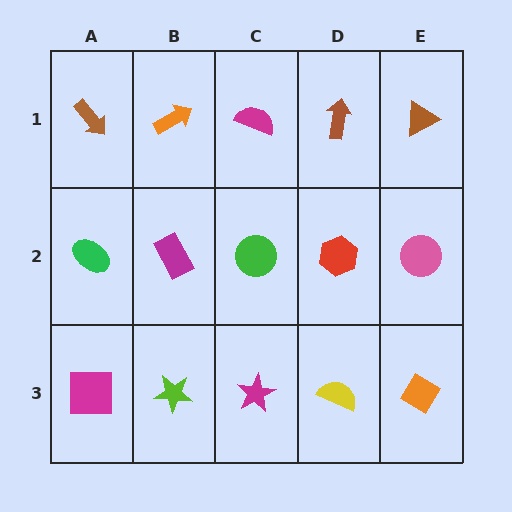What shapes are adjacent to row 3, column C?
A green circle (row 2, column C), a lime star (row 3, column B), a yellow semicircle (row 3, column D).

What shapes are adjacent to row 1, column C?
A green circle (row 2, column C), an orange arrow (row 1, column B), a brown arrow (row 1, column D).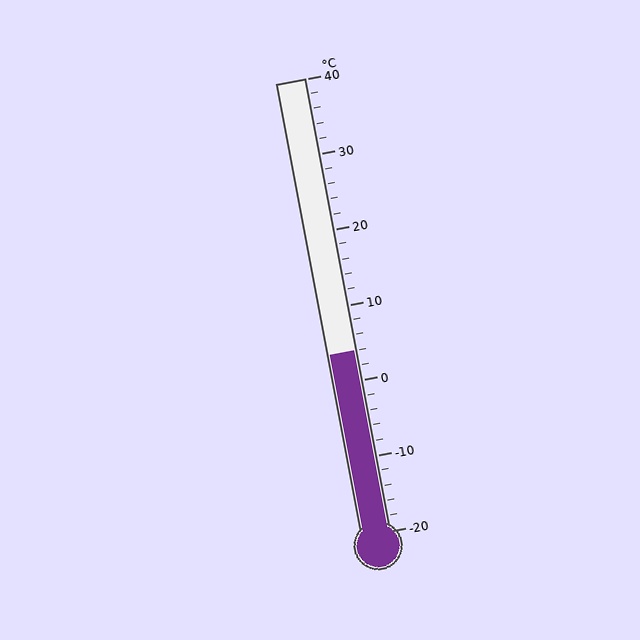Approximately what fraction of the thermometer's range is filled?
The thermometer is filled to approximately 40% of its range.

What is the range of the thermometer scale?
The thermometer scale ranges from -20°C to 40°C.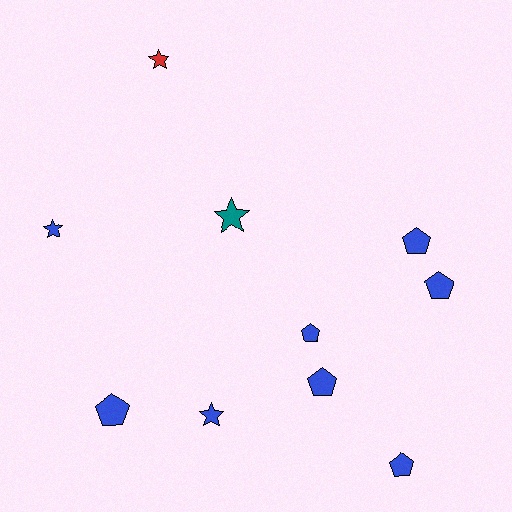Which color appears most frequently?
Blue, with 8 objects.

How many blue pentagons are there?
There are 6 blue pentagons.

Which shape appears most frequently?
Pentagon, with 6 objects.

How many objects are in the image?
There are 10 objects.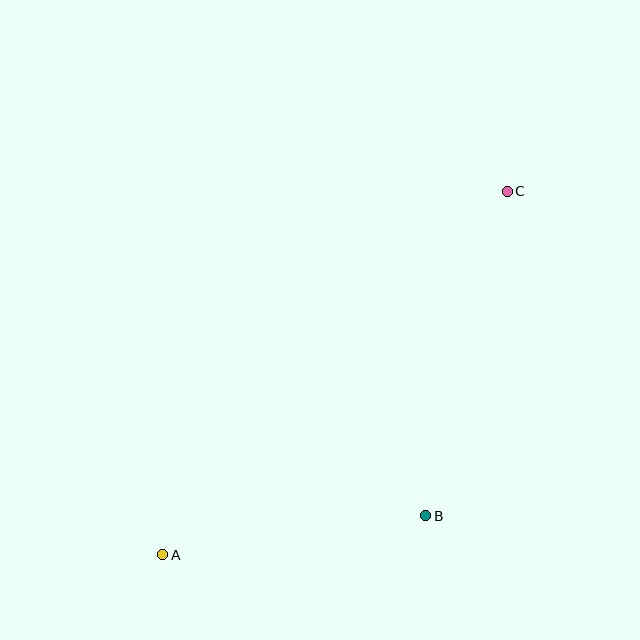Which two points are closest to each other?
Points A and B are closest to each other.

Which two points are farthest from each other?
Points A and C are farthest from each other.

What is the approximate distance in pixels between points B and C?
The distance between B and C is approximately 334 pixels.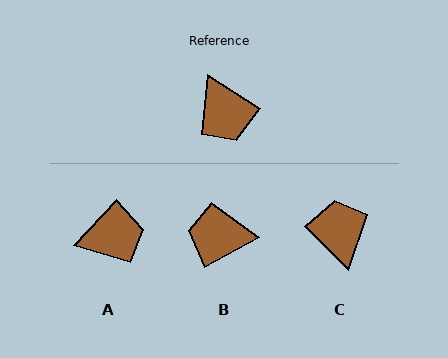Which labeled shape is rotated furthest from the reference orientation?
C, about 167 degrees away.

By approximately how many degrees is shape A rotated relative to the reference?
Approximately 80 degrees counter-clockwise.